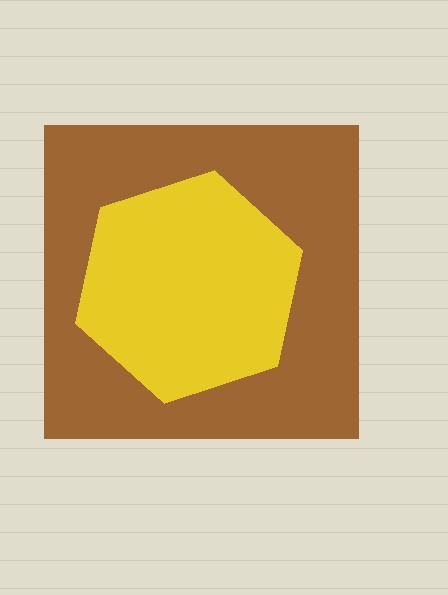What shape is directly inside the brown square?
The yellow hexagon.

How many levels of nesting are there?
2.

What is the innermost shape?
The yellow hexagon.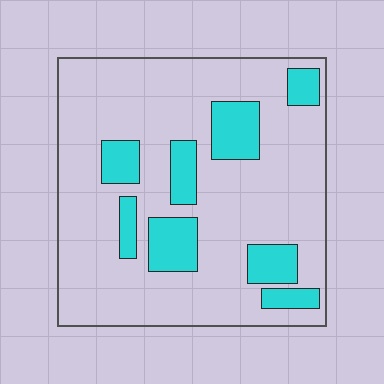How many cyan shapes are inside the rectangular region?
8.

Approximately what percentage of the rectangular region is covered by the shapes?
Approximately 20%.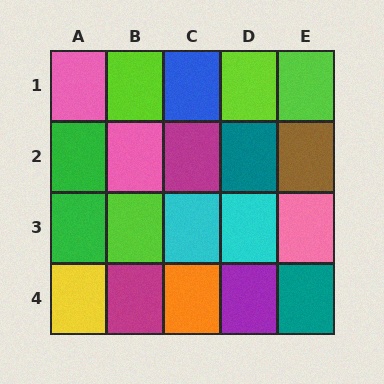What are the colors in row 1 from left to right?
Pink, lime, blue, lime, lime.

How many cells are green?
2 cells are green.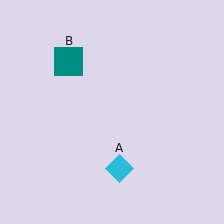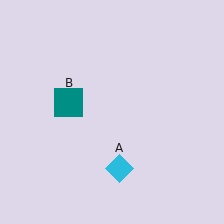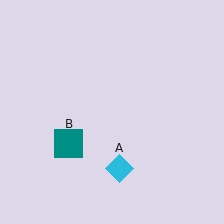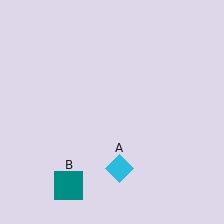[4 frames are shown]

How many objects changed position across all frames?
1 object changed position: teal square (object B).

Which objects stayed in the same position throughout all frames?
Cyan diamond (object A) remained stationary.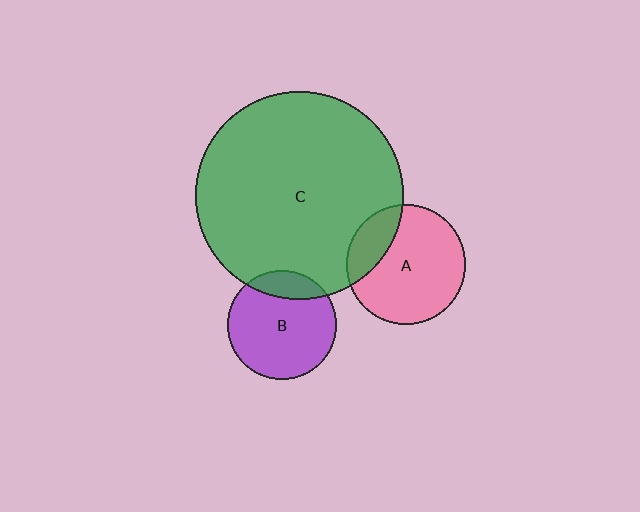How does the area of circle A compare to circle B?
Approximately 1.2 times.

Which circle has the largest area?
Circle C (green).